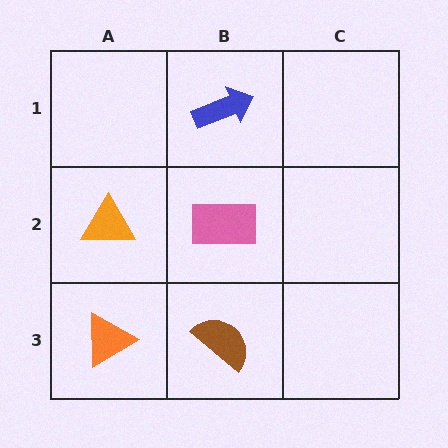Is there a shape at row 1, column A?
No, that cell is empty.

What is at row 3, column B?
A brown semicircle.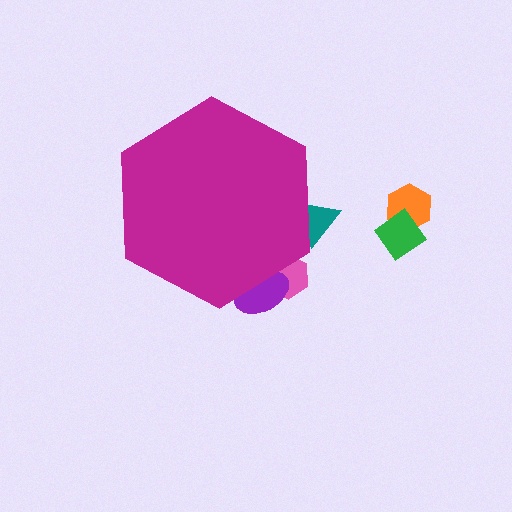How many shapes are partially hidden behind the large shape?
3 shapes are partially hidden.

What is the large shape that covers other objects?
A magenta hexagon.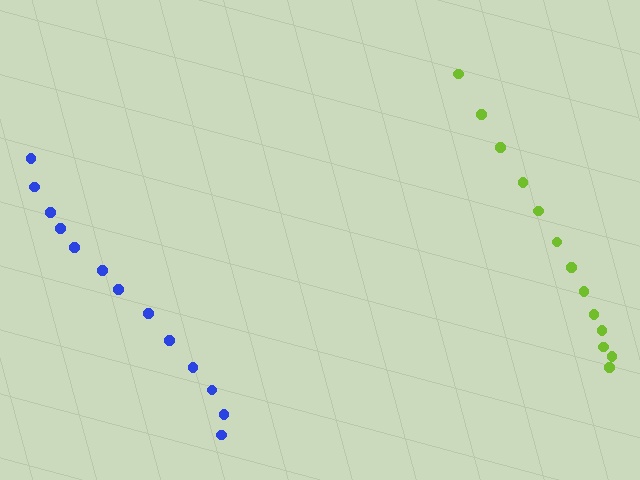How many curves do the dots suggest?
There are 2 distinct paths.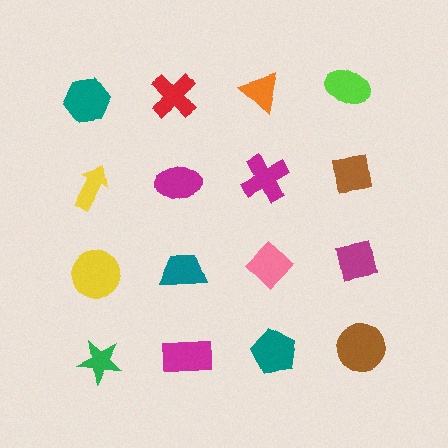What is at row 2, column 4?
A brown square.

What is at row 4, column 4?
A brown circle.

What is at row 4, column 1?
A green star.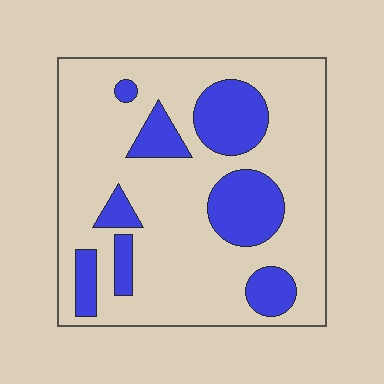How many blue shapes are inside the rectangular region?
8.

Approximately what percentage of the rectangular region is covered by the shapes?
Approximately 25%.